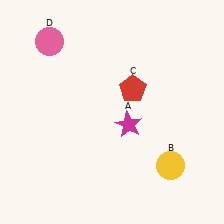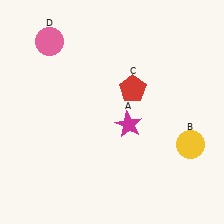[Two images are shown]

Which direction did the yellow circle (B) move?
The yellow circle (B) moved up.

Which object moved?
The yellow circle (B) moved up.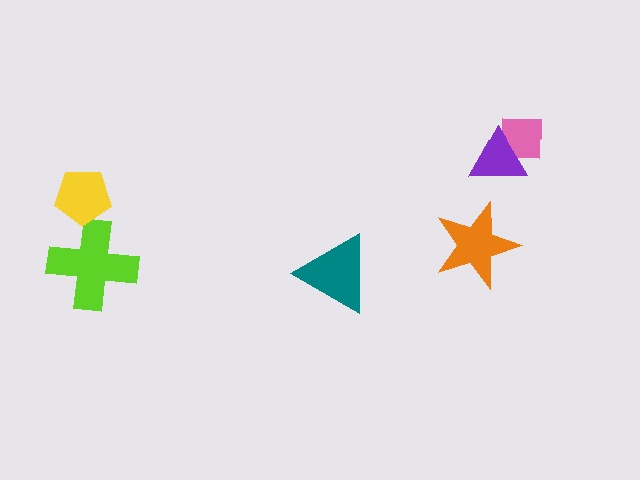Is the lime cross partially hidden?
No, no other shape covers it.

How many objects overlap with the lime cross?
0 objects overlap with the lime cross.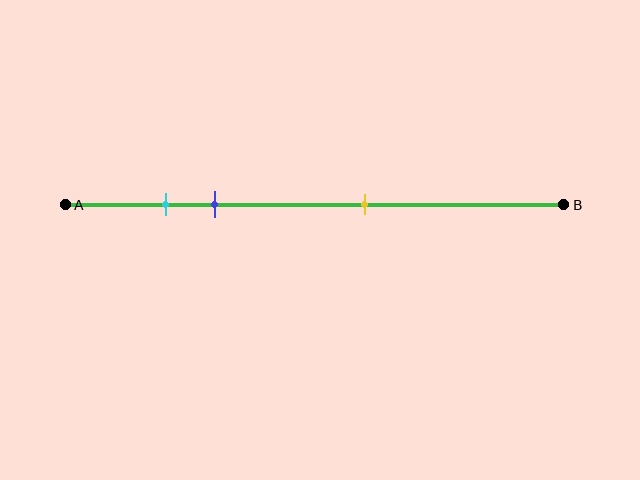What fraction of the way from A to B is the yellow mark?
The yellow mark is approximately 60% (0.6) of the way from A to B.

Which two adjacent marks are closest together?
The cyan and blue marks are the closest adjacent pair.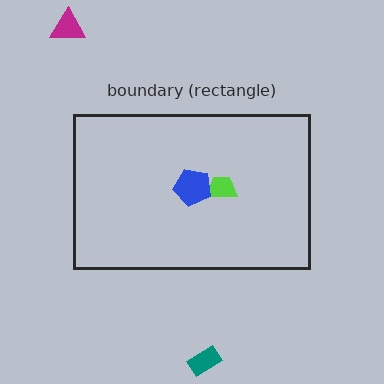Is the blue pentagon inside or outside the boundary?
Inside.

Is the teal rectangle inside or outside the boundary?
Outside.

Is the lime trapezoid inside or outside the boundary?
Inside.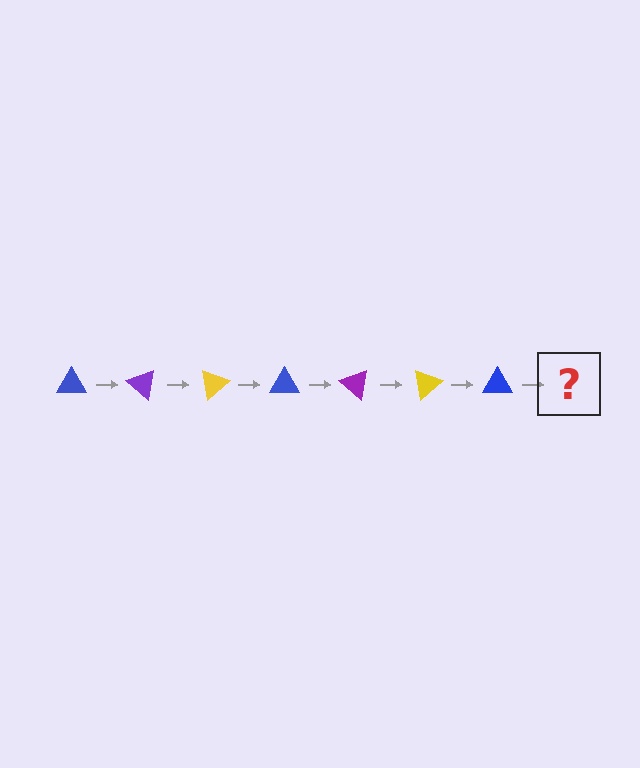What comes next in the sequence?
The next element should be a purple triangle, rotated 280 degrees from the start.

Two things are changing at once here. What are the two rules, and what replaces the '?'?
The two rules are that it rotates 40 degrees each step and the color cycles through blue, purple, and yellow. The '?' should be a purple triangle, rotated 280 degrees from the start.